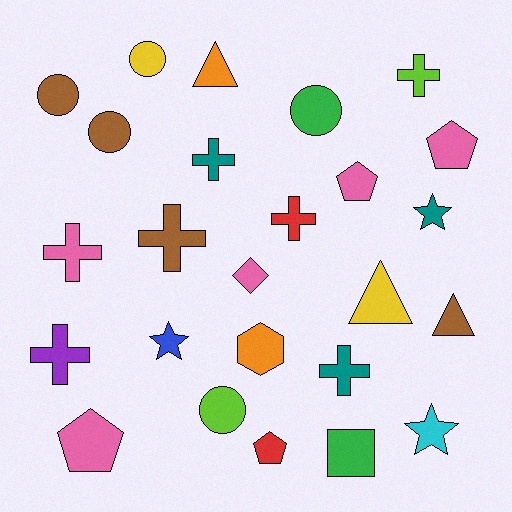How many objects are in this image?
There are 25 objects.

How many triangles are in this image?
There are 3 triangles.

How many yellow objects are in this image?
There are 2 yellow objects.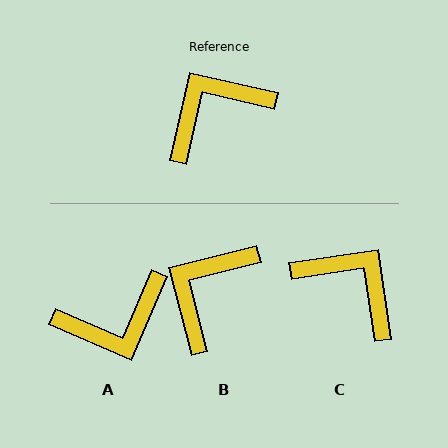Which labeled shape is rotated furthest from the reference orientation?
A, about 170 degrees away.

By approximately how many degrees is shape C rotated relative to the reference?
Approximately 69 degrees clockwise.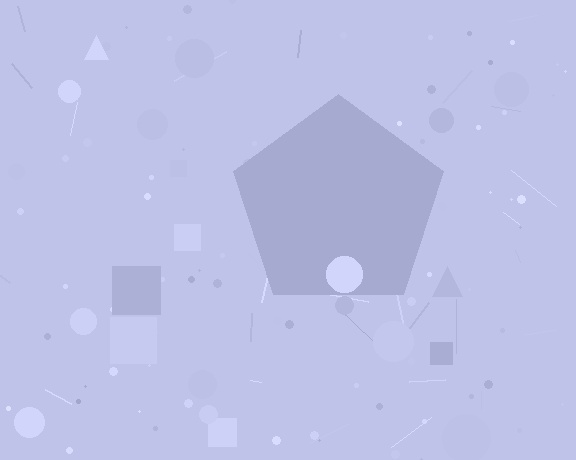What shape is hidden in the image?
A pentagon is hidden in the image.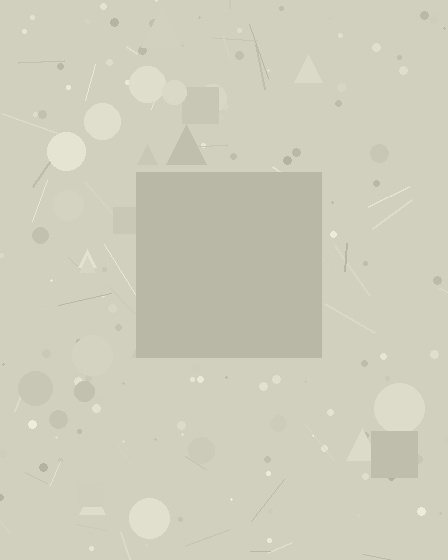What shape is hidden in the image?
A square is hidden in the image.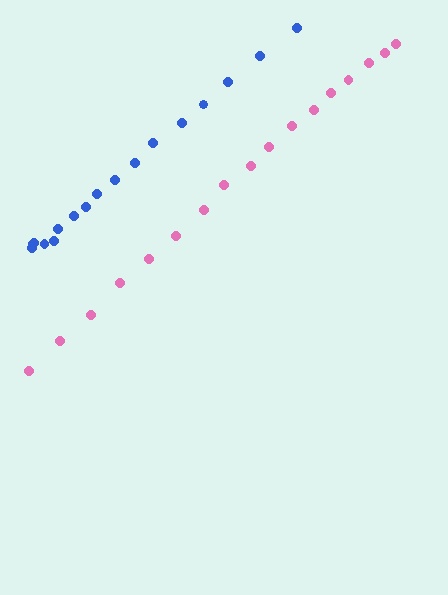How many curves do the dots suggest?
There are 2 distinct paths.